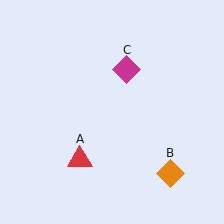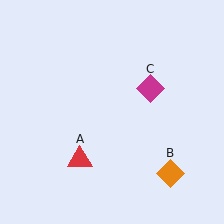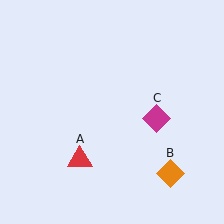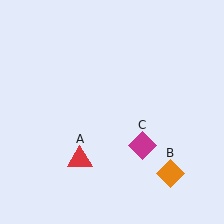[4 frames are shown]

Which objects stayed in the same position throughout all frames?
Red triangle (object A) and orange diamond (object B) remained stationary.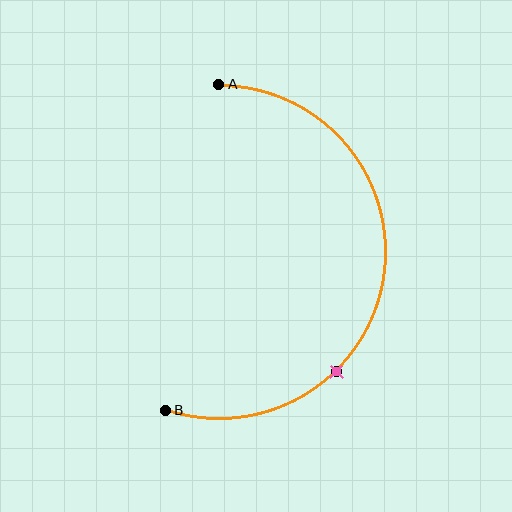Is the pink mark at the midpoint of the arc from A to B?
No. The pink mark lies on the arc but is closer to endpoint B. The arc midpoint would be at the point on the curve equidistant along the arc from both A and B.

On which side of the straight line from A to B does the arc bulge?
The arc bulges to the right of the straight line connecting A and B.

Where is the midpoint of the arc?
The arc midpoint is the point on the curve farthest from the straight line joining A and B. It sits to the right of that line.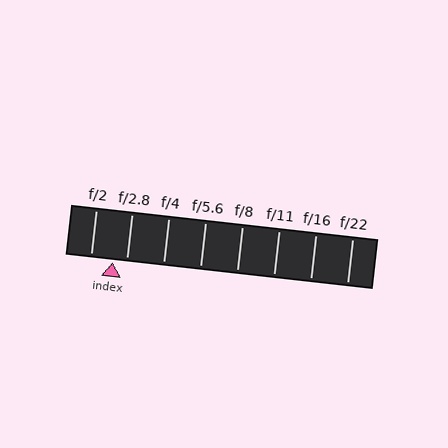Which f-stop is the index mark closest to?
The index mark is closest to f/2.8.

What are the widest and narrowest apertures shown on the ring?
The widest aperture shown is f/2 and the narrowest is f/22.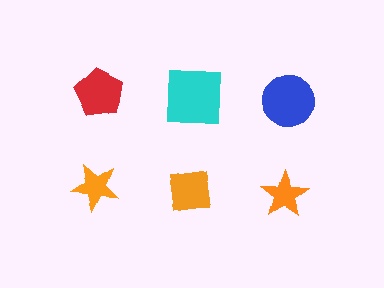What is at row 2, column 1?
An orange star.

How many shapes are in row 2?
3 shapes.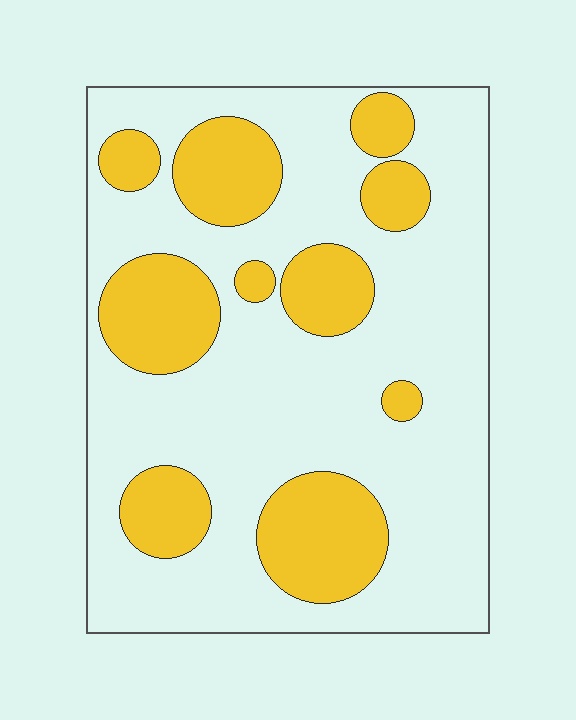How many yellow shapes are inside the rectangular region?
10.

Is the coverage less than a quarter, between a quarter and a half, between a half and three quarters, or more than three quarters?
Between a quarter and a half.